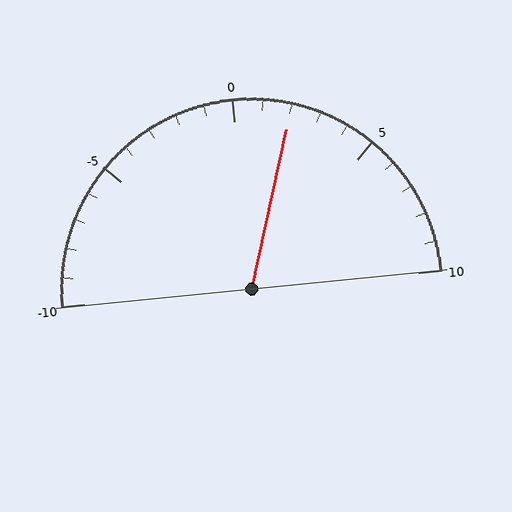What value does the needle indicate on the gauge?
The needle indicates approximately 2.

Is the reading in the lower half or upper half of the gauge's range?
The reading is in the upper half of the range (-10 to 10).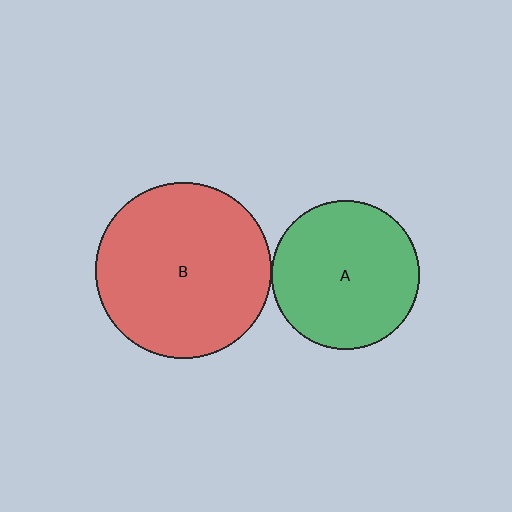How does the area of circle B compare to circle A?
Approximately 1.4 times.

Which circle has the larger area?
Circle B (red).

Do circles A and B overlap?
Yes.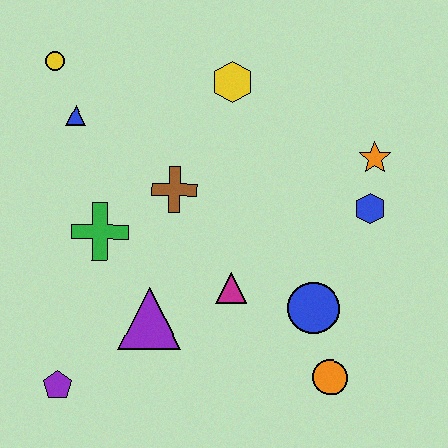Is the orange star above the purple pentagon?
Yes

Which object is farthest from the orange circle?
The yellow circle is farthest from the orange circle.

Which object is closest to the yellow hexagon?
The brown cross is closest to the yellow hexagon.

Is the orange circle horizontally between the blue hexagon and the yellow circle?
Yes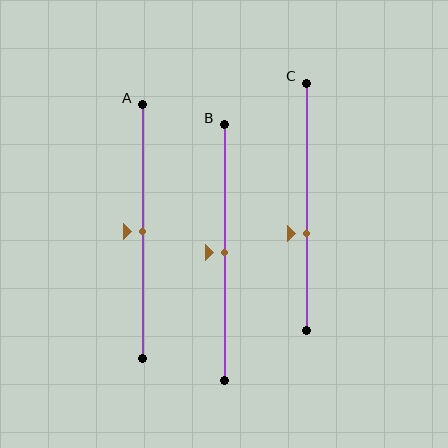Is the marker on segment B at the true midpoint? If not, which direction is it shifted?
Yes, the marker on segment B is at the true midpoint.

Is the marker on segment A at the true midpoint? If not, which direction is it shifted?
Yes, the marker on segment A is at the true midpoint.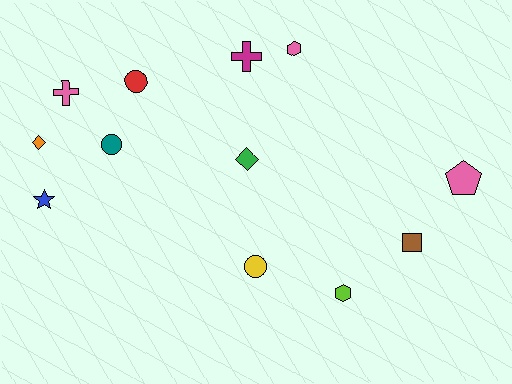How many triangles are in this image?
There are no triangles.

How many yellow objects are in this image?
There is 1 yellow object.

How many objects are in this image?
There are 12 objects.